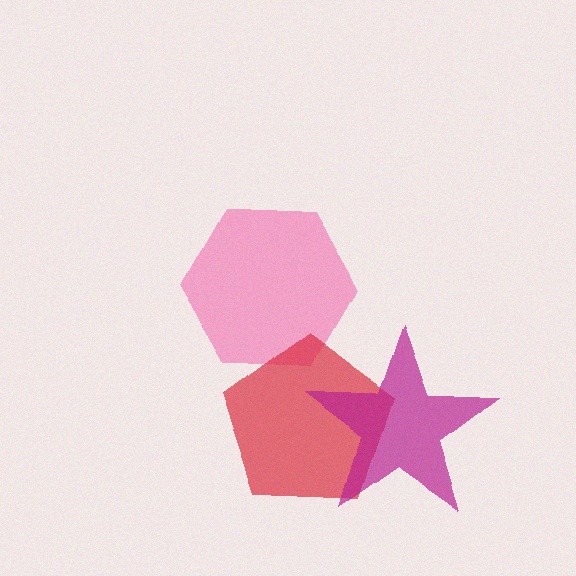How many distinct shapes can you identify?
There are 3 distinct shapes: a pink hexagon, a red pentagon, a magenta star.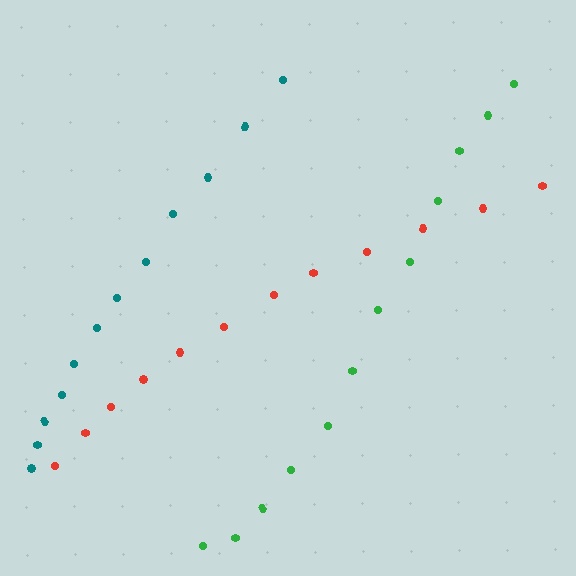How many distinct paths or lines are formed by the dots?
There are 3 distinct paths.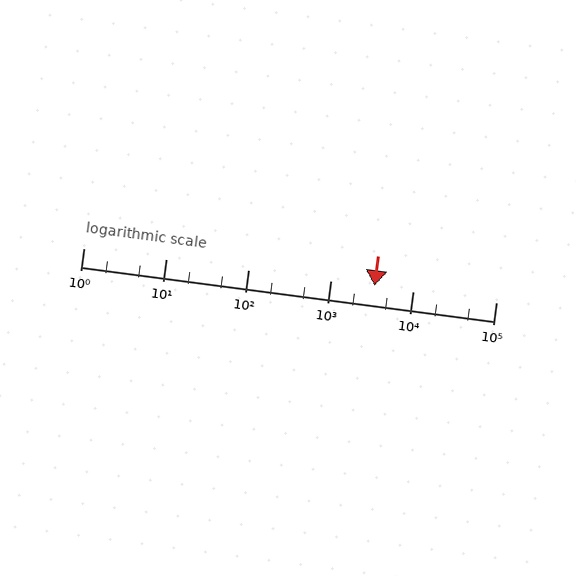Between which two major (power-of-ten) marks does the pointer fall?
The pointer is between 1000 and 10000.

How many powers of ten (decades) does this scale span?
The scale spans 5 decades, from 1 to 100000.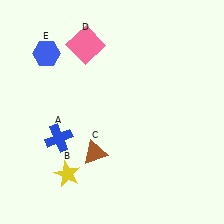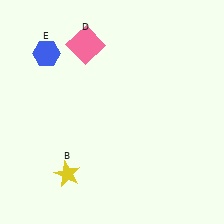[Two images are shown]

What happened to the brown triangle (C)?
The brown triangle (C) was removed in Image 2. It was in the bottom-left area of Image 1.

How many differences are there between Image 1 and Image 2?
There are 2 differences between the two images.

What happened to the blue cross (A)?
The blue cross (A) was removed in Image 2. It was in the bottom-left area of Image 1.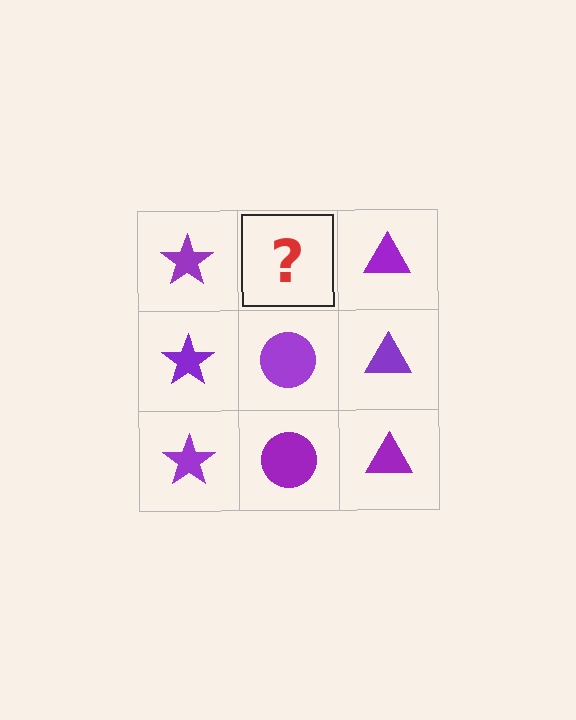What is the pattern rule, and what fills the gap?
The rule is that each column has a consistent shape. The gap should be filled with a purple circle.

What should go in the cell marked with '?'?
The missing cell should contain a purple circle.